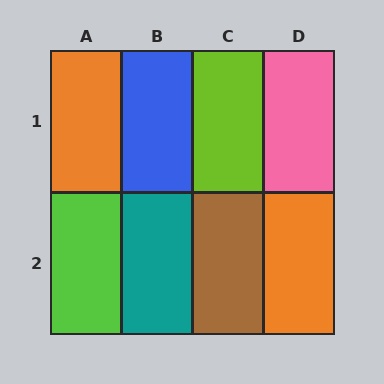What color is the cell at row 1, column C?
Lime.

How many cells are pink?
1 cell is pink.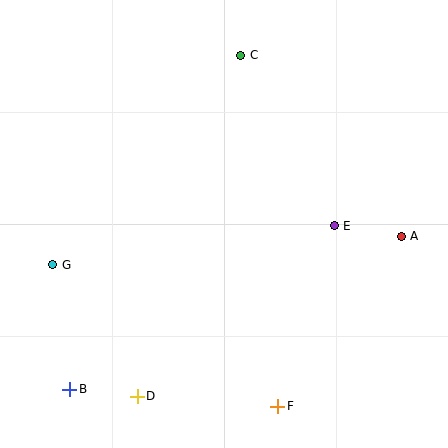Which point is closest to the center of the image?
Point E at (334, 226) is closest to the center.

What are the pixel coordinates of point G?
Point G is at (53, 265).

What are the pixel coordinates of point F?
Point F is at (278, 406).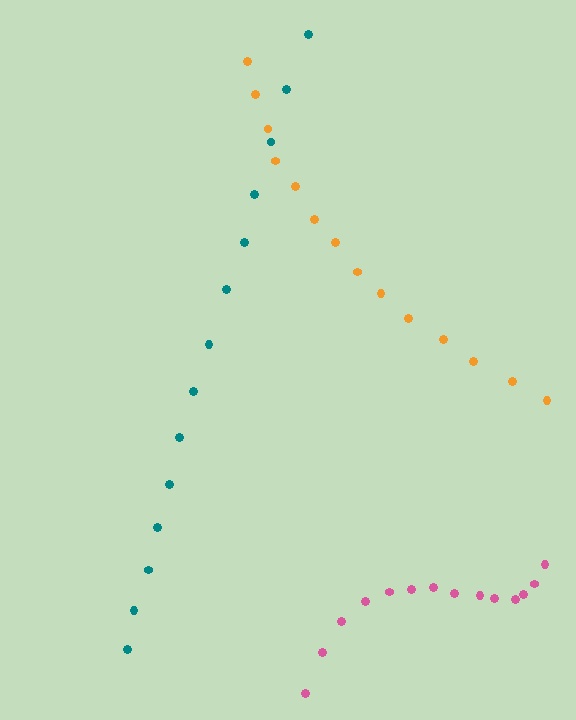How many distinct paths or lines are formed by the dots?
There are 3 distinct paths.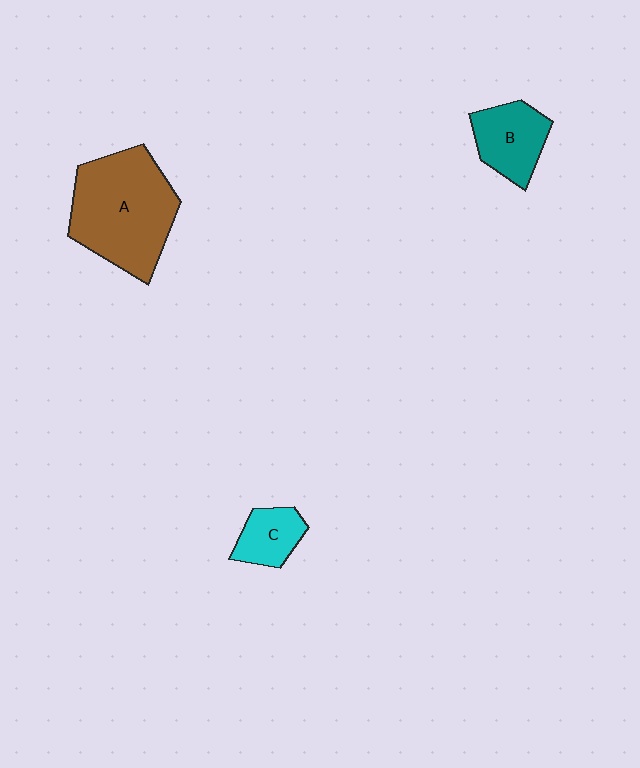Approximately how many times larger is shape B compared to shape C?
Approximately 1.4 times.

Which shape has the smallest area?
Shape C (cyan).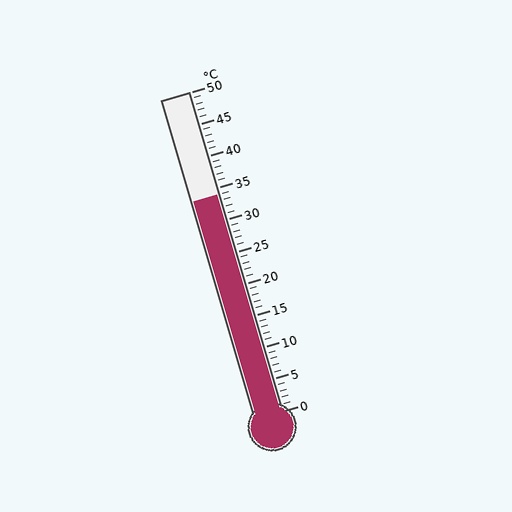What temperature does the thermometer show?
The thermometer shows approximately 34°C.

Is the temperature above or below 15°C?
The temperature is above 15°C.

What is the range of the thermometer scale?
The thermometer scale ranges from 0°C to 50°C.